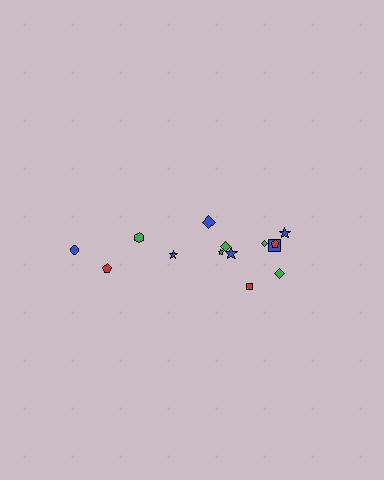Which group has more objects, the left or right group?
The right group.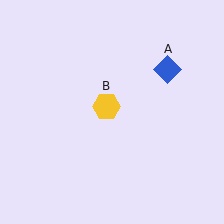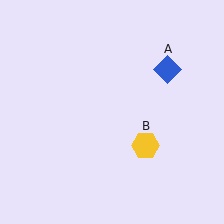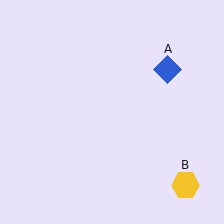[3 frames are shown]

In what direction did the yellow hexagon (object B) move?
The yellow hexagon (object B) moved down and to the right.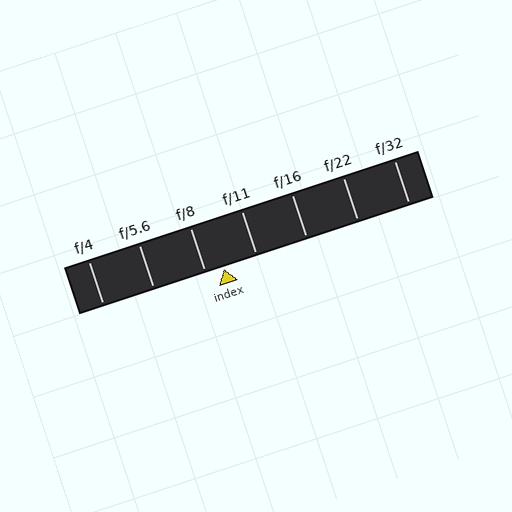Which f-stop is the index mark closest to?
The index mark is closest to f/8.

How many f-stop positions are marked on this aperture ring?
There are 7 f-stop positions marked.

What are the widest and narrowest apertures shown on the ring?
The widest aperture shown is f/4 and the narrowest is f/32.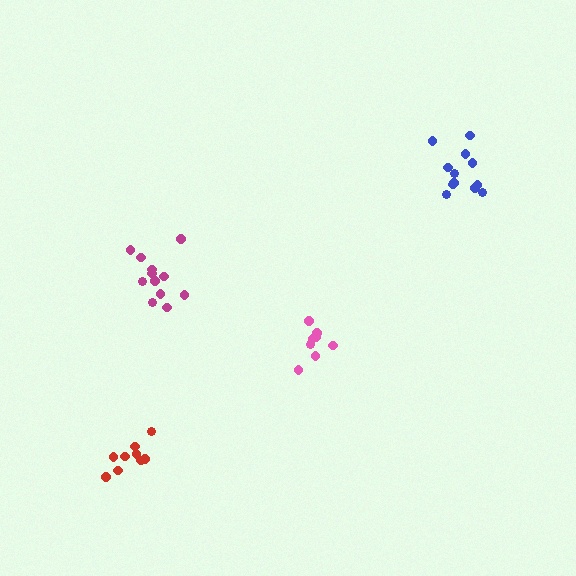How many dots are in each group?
Group 1: 12 dots, Group 2: 8 dots, Group 3: 12 dots, Group 4: 9 dots (41 total).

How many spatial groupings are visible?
There are 4 spatial groupings.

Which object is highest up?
The blue cluster is topmost.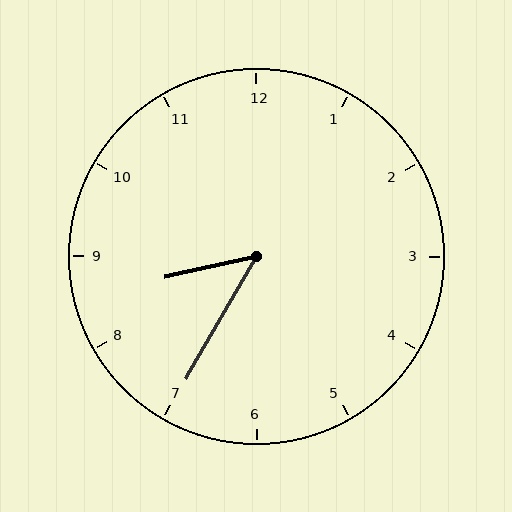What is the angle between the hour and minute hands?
Approximately 48 degrees.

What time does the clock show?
8:35.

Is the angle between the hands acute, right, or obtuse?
It is acute.